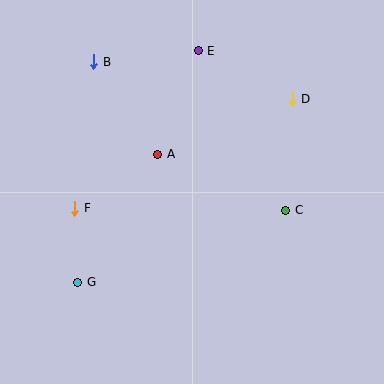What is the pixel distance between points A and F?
The distance between A and F is 99 pixels.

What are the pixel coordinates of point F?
Point F is at (75, 208).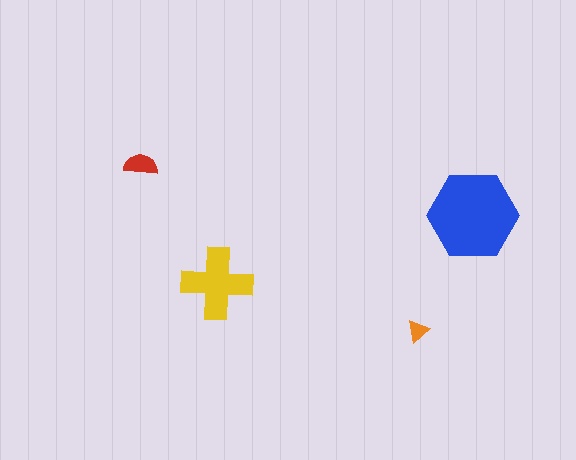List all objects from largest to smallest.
The blue hexagon, the yellow cross, the red semicircle, the orange triangle.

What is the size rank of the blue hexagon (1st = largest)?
1st.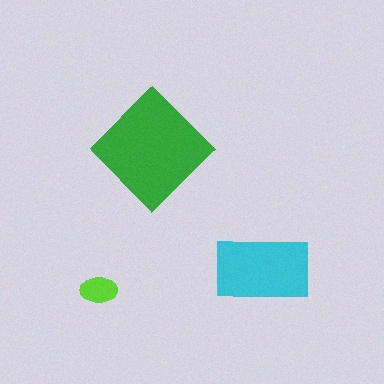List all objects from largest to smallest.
The green diamond, the cyan rectangle, the lime ellipse.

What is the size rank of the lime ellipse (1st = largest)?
3rd.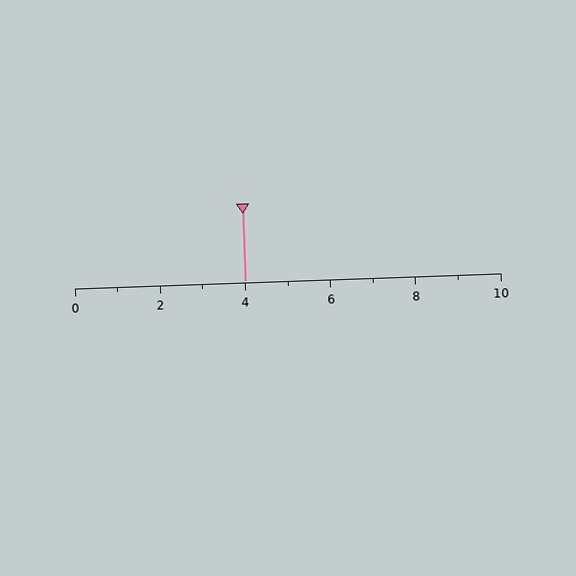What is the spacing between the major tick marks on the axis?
The major ticks are spaced 2 apart.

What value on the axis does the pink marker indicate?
The marker indicates approximately 4.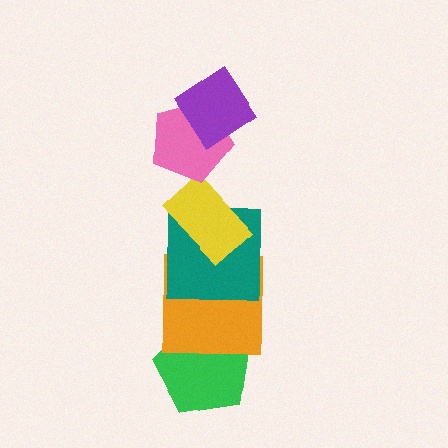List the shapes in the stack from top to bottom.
From top to bottom: the purple diamond, the pink pentagon, the yellow rectangle, the teal square, the orange square, the green pentagon.